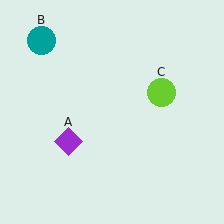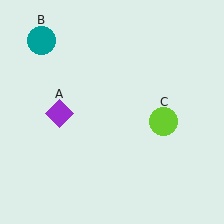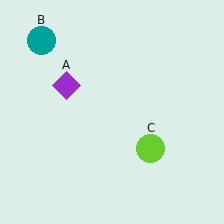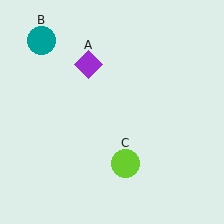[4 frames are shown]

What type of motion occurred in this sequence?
The purple diamond (object A), lime circle (object C) rotated clockwise around the center of the scene.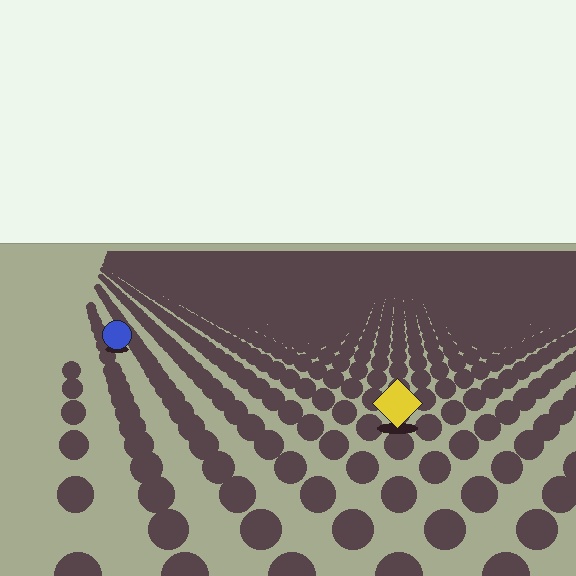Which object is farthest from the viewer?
The blue circle is farthest from the viewer. It appears smaller and the ground texture around it is denser.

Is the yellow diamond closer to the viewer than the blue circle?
Yes. The yellow diamond is closer — you can tell from the texture gradient: the ground texture is coarser near it.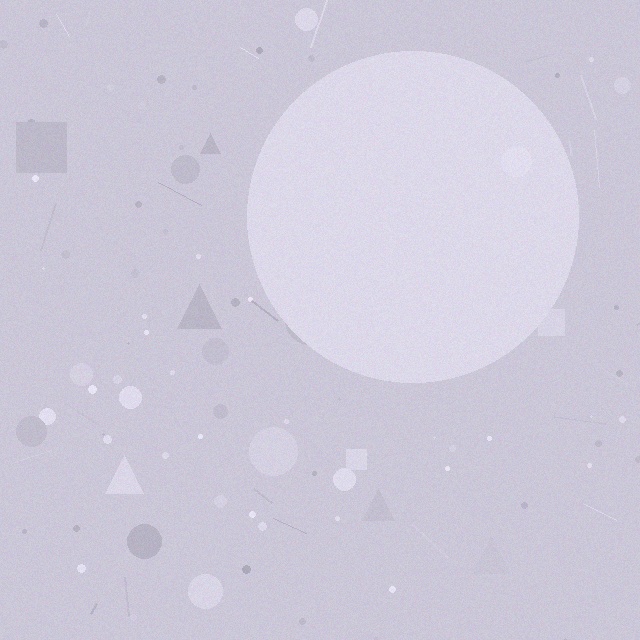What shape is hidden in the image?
A circle is hidden in the image.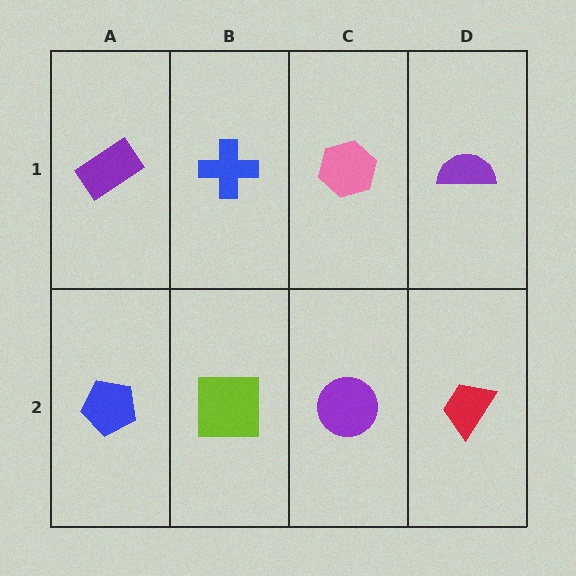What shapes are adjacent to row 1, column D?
A red trapezoid (row 2, column D), a pink hexagon (row 1, column C).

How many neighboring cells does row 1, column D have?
2.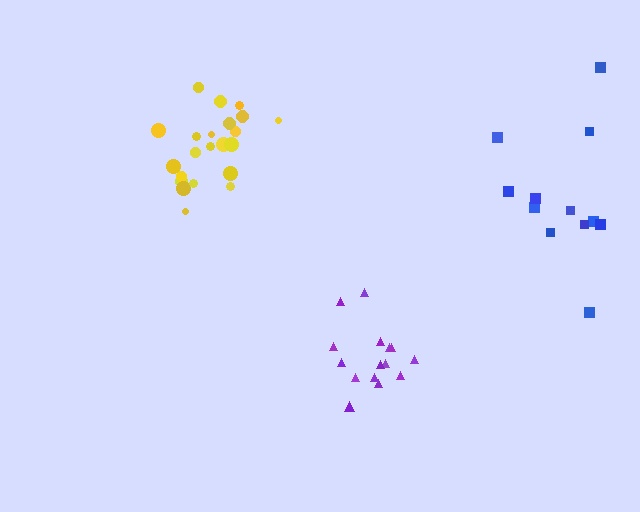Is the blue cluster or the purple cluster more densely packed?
Purple.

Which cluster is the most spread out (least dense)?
Blue.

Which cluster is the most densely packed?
Yellow.